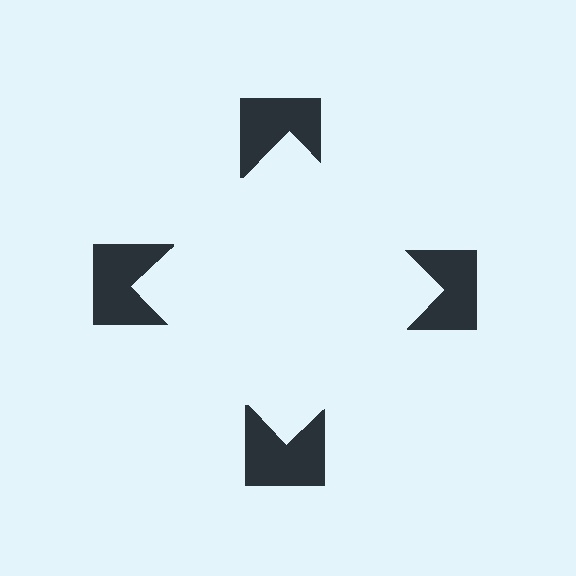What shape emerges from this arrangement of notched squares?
An illusory square — its edges are inferred from the aligned wedge cuts in the notched squares, not physically drawn.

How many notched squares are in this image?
There are 4 — one at each vertex of the illusory square.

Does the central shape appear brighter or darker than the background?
It typically appears slightly brighter than the background, even though no actual brightness change is drawn.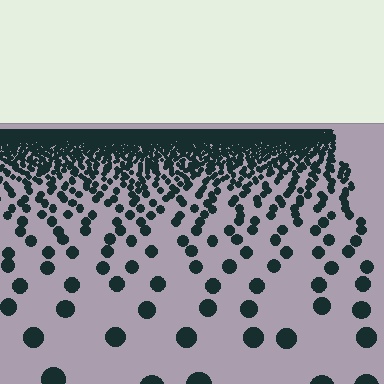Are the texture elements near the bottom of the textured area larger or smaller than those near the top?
Larger. Near the bottom, elements are closer to the viewer and appear at a bigger on-screen size.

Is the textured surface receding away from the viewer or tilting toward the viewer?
The surface is receding away from the viewer. Texture elements get smaller and denser toward the top.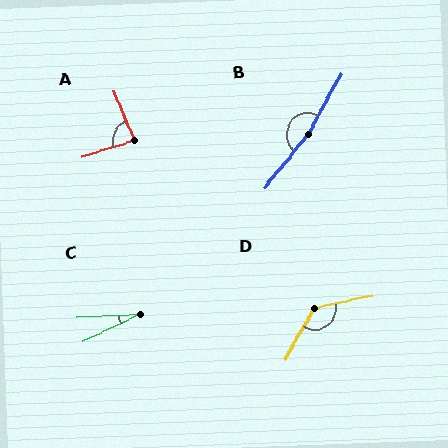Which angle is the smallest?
C, at approximately 22 degrees.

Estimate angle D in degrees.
Approximately 132 degrees.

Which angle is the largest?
B, at approximately 170 degrees.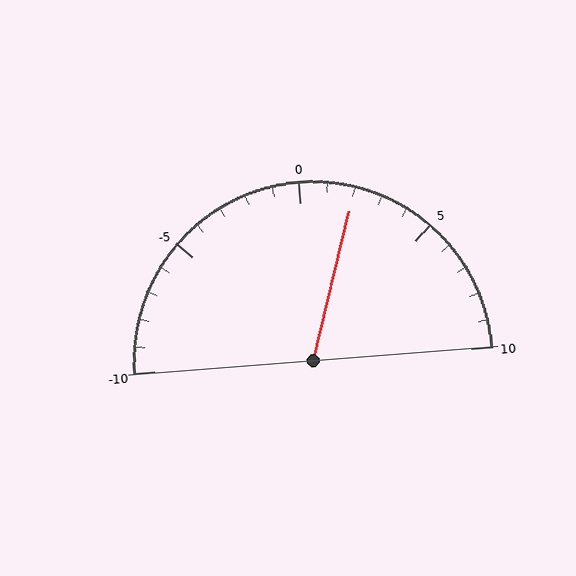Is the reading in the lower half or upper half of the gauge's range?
The reading is in the upper half of the range (-10 to 10).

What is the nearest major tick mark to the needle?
The nearest major tick mark is 0.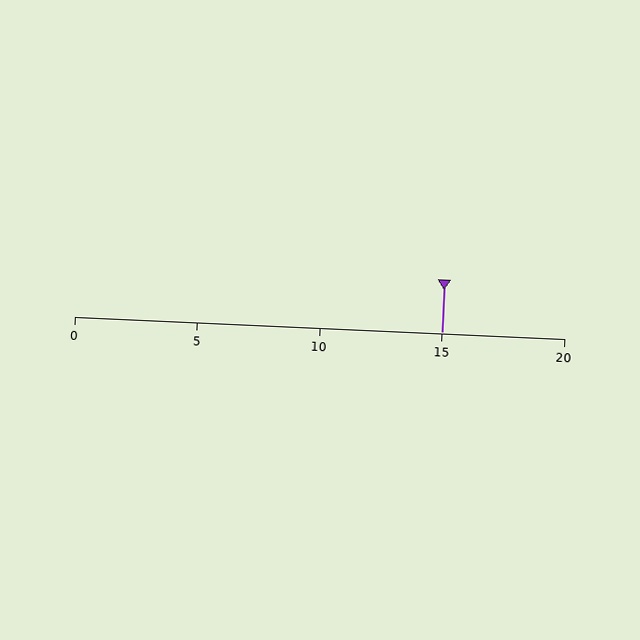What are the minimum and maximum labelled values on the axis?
The axis runs from 0 to 20.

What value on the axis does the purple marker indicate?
The marker indicates approximately 15.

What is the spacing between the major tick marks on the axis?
The major ticks are spaced 5 apart.